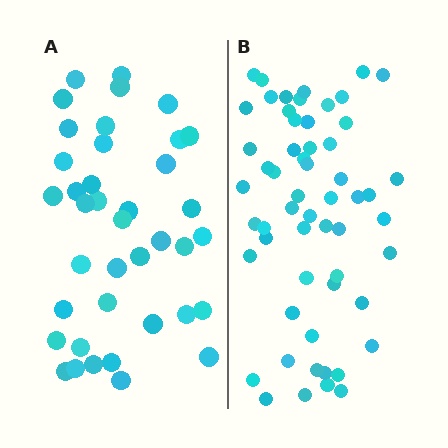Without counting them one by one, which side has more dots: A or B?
Region B (the right region) has more dots.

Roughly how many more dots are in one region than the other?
Region B has approximately 20 more dots than region A.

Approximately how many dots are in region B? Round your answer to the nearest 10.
About 60 dots. (The exact count is 57, which rounds to 60.)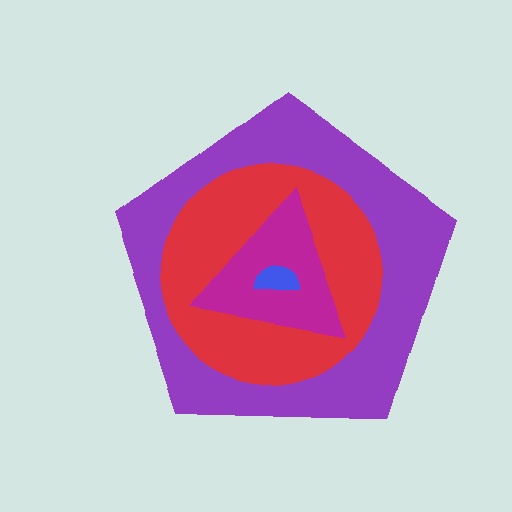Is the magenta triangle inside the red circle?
Yes.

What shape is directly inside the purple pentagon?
The red circle.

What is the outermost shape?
The purple pentagon.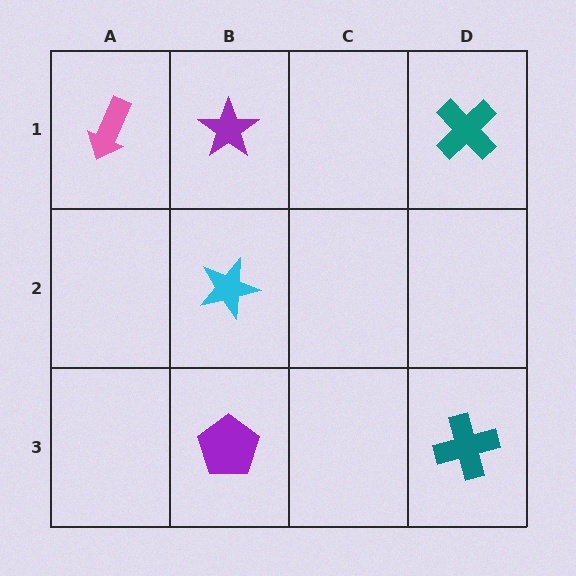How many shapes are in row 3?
2 shapes.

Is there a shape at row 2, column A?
No, that cell is empty.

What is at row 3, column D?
A teal cross.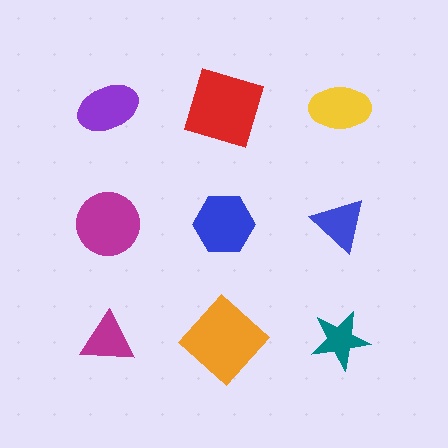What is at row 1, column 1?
A purple ellipse.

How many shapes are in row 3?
3 shapes.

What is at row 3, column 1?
A magenta triangle.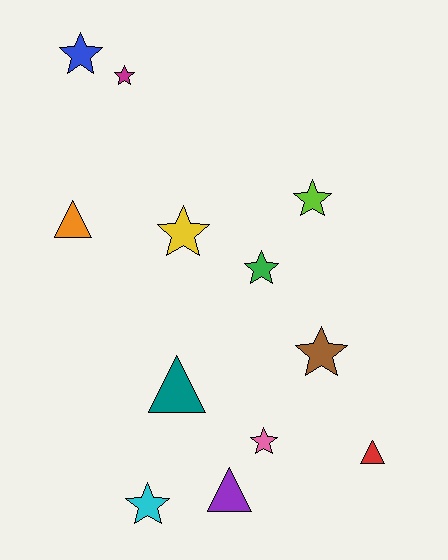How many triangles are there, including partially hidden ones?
There are 4 triangles.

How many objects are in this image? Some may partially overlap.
There are 12 objects.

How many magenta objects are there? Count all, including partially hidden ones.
There is 1 magenta object.